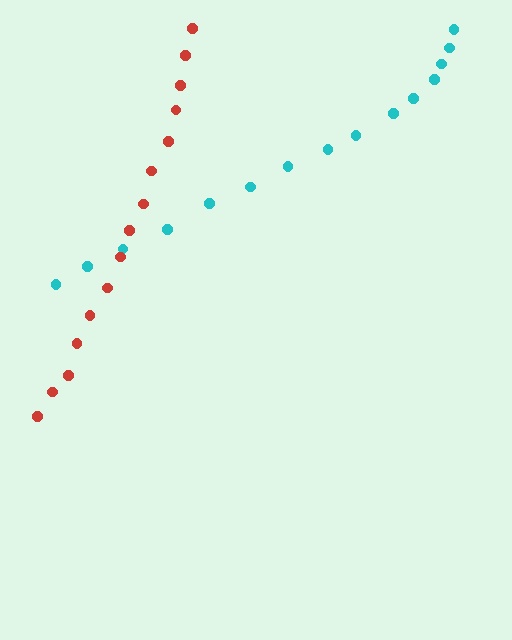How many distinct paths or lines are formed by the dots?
There are 2 distinct paths.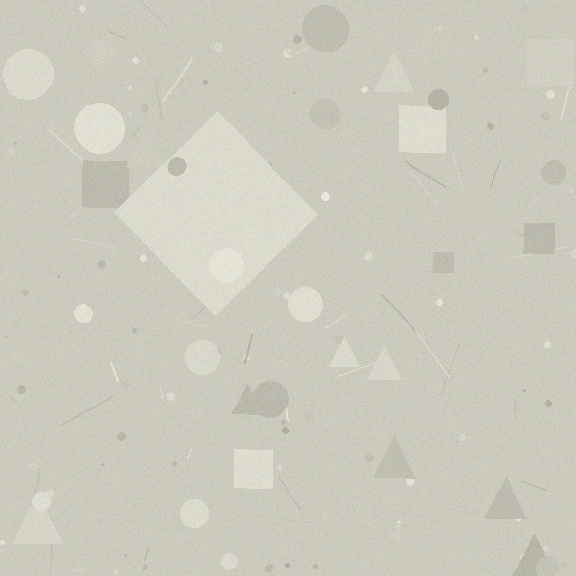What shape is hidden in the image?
A diamond is hidden in the image.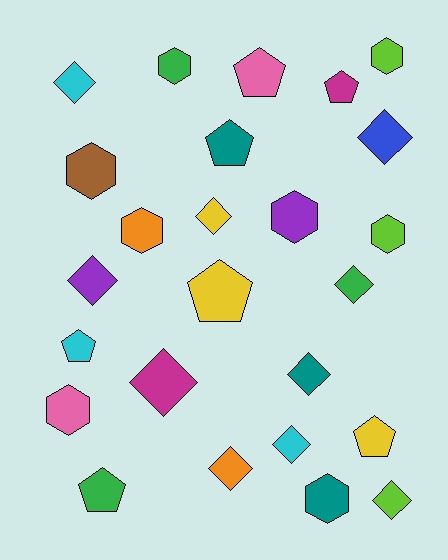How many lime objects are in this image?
There are 3 lime objects.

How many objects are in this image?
There are 25 objects.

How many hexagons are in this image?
There are 8 hexagons.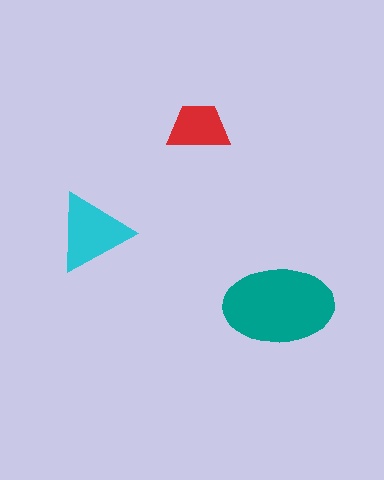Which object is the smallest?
The red trapezoid.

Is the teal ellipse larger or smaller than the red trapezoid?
Larger.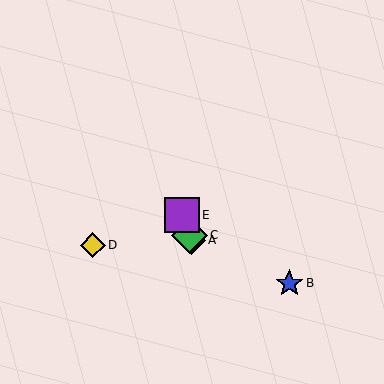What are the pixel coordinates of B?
Object B is at (289, 283).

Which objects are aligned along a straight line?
Objects A, C, E are aligned along a straight line.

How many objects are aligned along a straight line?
3 objects (A, C, E) are aligned along a straight line.